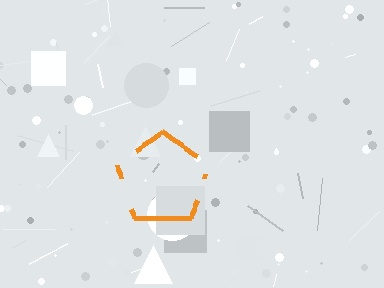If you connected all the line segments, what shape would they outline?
They would outline a pentagon.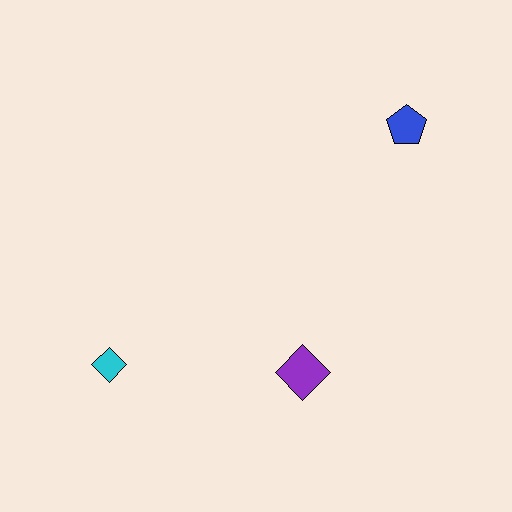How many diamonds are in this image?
There are 2 diamonds.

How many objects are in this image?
There are 3 objects.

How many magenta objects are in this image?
There are no magenta objects.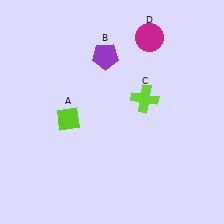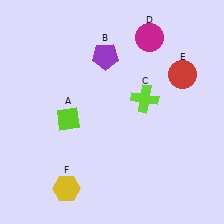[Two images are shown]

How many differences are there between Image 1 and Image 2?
There are 2 differences between the two images.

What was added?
A red circle (E), a yellow hexagon (F) were added in Image 2.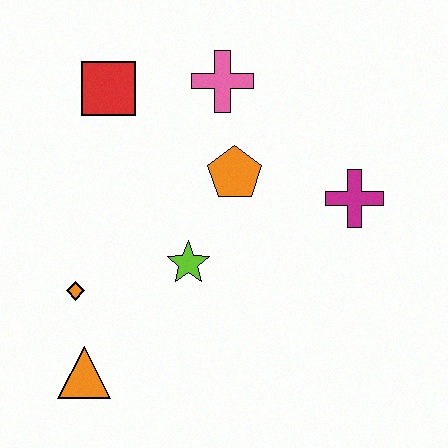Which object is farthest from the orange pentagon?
The orange triangle is farthest from the orange pentagon.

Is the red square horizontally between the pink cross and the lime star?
No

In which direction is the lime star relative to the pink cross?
The lime star is below the pink cross.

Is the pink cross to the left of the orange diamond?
No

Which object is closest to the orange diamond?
The orange triangle is closest to the orange diamond.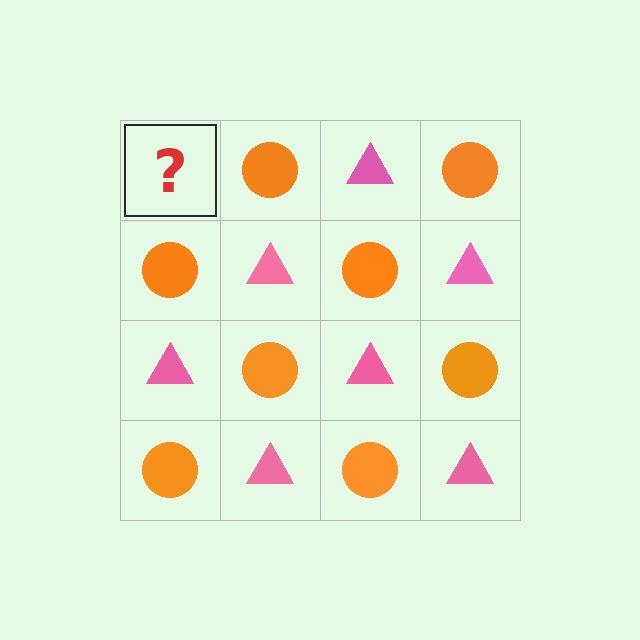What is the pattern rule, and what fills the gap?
The rule is that it alternates pink triangle and orange circle in a checkerboard pattern. The gap should be filled with a pink triangle.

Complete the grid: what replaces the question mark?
The question mark should be replaced with a pink triangle.